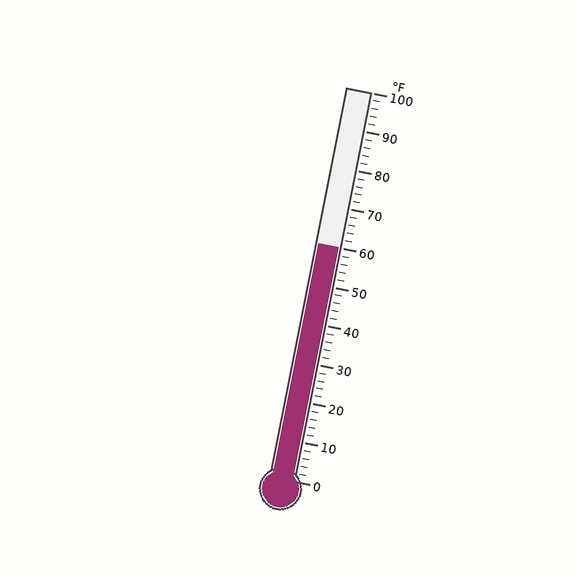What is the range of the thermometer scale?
The thermometer scale ranges from 0°F to 100°F.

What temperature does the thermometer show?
The thermometer shows approximately 60°F.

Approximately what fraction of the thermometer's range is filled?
The thermometer is filled to approximately 60% of its range.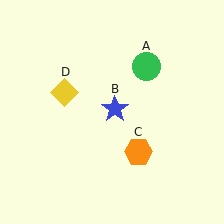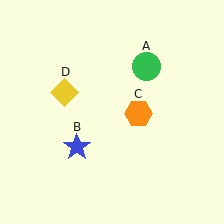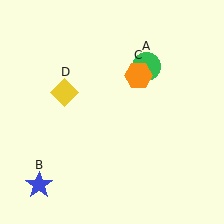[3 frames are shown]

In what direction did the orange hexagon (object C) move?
The orange hexagon (object C) moved up.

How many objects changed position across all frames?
2 objects changed position: blue star (object B), orange hexagon (object C).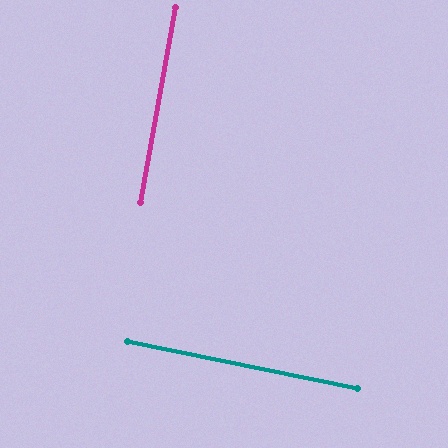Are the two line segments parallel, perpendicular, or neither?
Perpendicular — they meet at approximately 88°.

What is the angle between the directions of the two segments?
Approximately 88 degrees.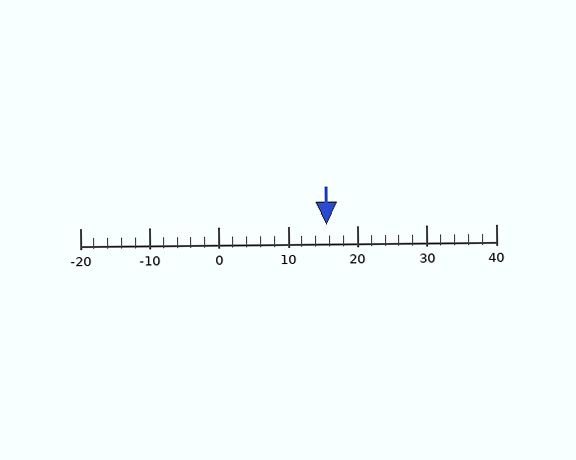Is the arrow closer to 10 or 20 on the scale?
The arrow is closer to 20.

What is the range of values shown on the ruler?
The ruler shows values from -20 to 40.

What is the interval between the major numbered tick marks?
The major tick marks are spaced 10 units apart.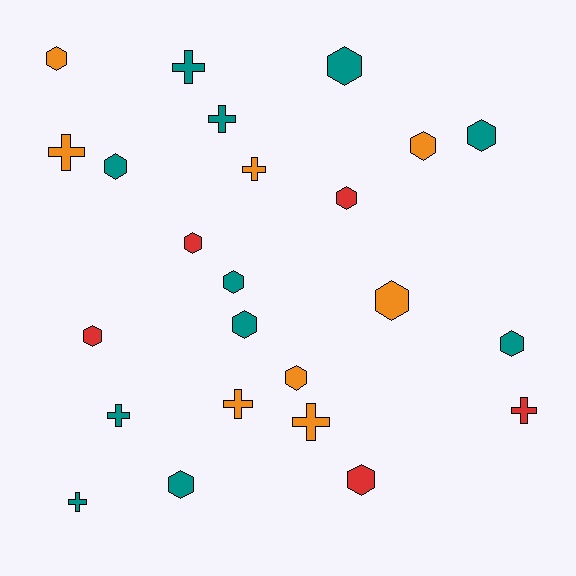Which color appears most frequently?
Teal, with 11 objects.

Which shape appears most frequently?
Hexagon, with 15 objects.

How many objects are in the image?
There are 24 objects.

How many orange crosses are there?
There are 4 orange crosses.